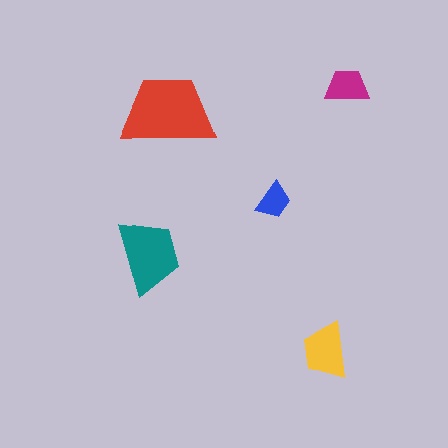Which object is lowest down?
The yellow trapezoid is bottommost.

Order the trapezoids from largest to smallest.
the red one, the teal one, the yellow one, the magenta one, the blue one.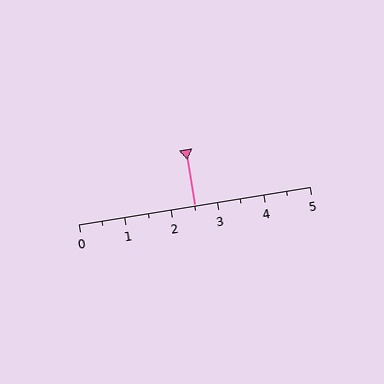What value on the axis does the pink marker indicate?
The marker indicates approximately 2.5.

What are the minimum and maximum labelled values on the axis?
The axis runs from 0 to 5.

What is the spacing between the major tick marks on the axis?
The major ticks are spaced 1 apart.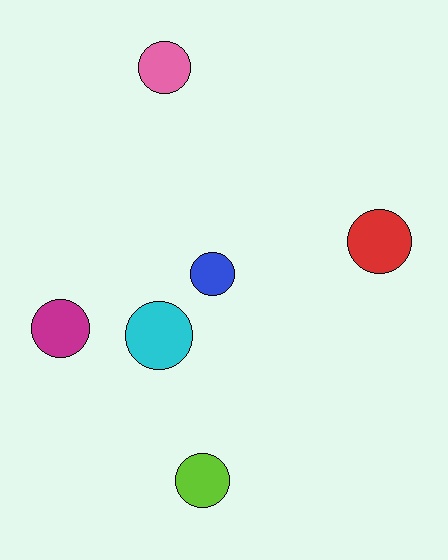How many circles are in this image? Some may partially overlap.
There are 6 circles.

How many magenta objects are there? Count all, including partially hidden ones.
There is 1 magenta object.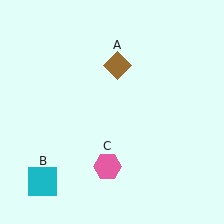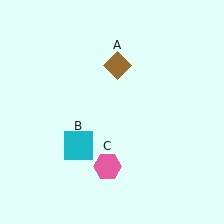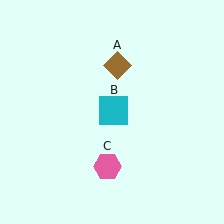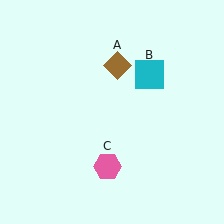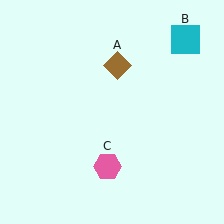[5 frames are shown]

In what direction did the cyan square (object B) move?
The cyan square (object B) moved up and to the right.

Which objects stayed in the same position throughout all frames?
Brown diamond (object A) and pink hexagon (object C) remained stationary.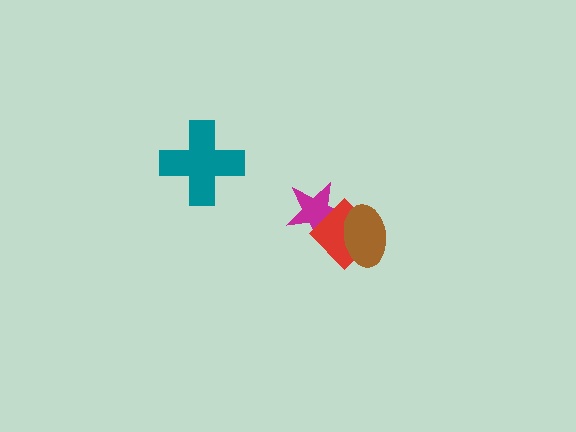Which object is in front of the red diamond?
The brown ellipse is in front of the red diamond.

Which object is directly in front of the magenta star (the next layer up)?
The red diamond is directly in front of the magenta star.